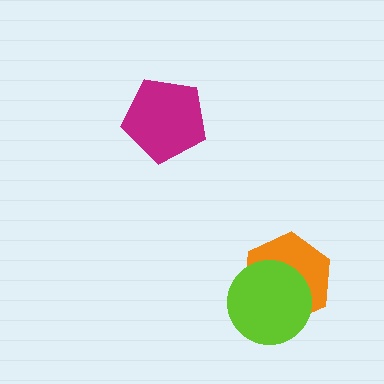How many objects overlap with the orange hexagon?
1 object overlaps with the orange hexagon.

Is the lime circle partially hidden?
No, no other shape covers it.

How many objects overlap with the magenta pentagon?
0 objects overlap with the magenta pentagon.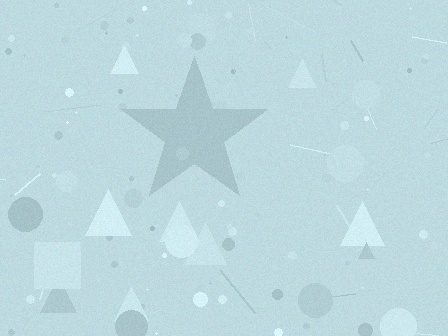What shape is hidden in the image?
A star is hidden in the image.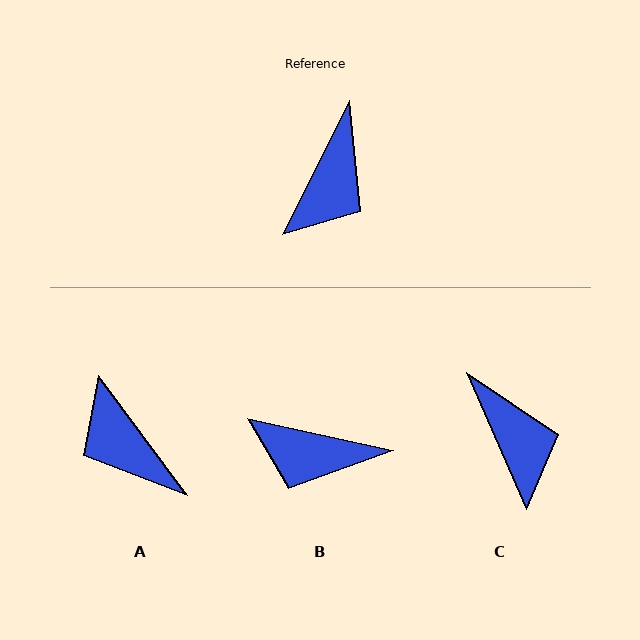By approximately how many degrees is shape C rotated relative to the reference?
Approximately 50 degrees counter-clockwise.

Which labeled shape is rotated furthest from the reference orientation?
A, about 117 degrees away.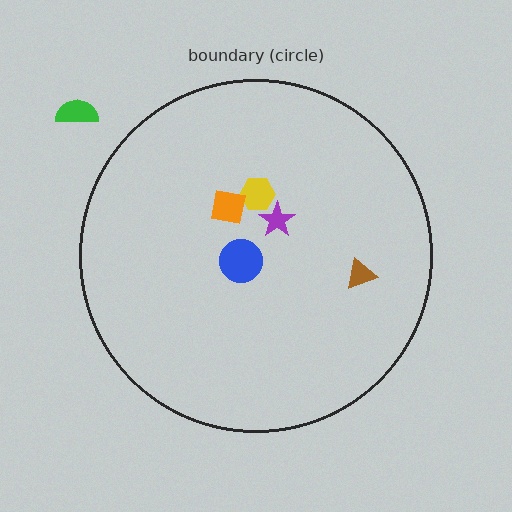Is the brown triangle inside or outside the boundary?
Inside.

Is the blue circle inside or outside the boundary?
Inside.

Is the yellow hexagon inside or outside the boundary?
Inside.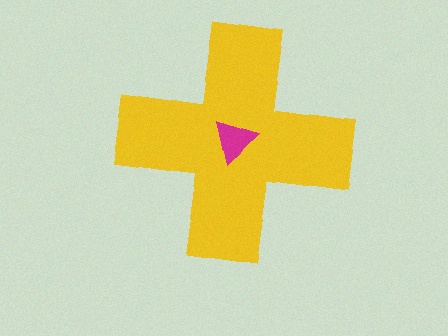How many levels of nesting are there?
2.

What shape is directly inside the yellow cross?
The magenta triangle.